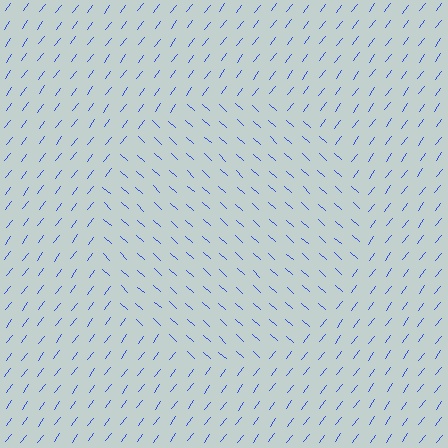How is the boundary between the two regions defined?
The boundary is defined purely by a change in line orientation (approximately 85 degrees difference). All lines are the same color and thickness.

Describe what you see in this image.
The image is filled with small blue line segments. A circle region in the image has lines oriented differently from the surrounding lines, creating a visible texture boundary.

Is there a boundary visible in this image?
Yes, there is a texture boundary formed by a change in line orientation.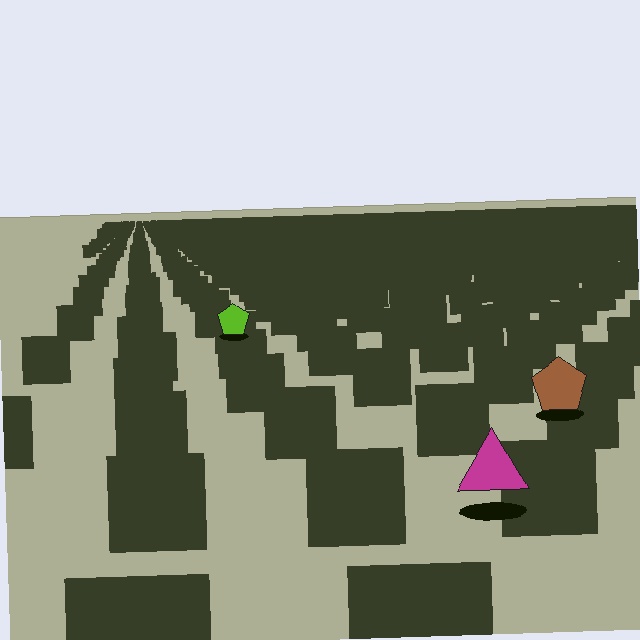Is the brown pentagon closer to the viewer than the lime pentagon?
Yes. The brown pentagon is closer — you can tell from the texture gradient: the ground texture is coarser near it.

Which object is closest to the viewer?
The magenta triangle is closest. The texture marks near it are larger and more spread out.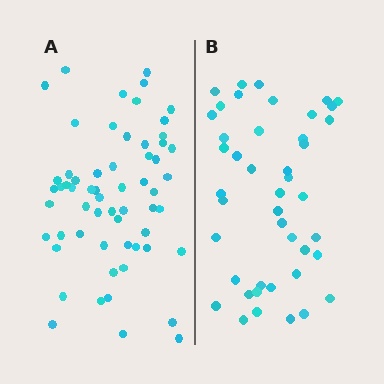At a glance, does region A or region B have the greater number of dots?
Region A (the left region) has more dots.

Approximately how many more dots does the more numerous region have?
Region A has approximately 15 more dots than region B.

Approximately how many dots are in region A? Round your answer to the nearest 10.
About 60 dots.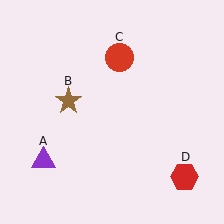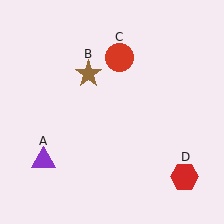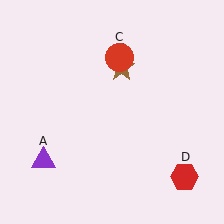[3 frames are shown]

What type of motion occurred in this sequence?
The brown star (object B) rotated clockwise around the center of the scene.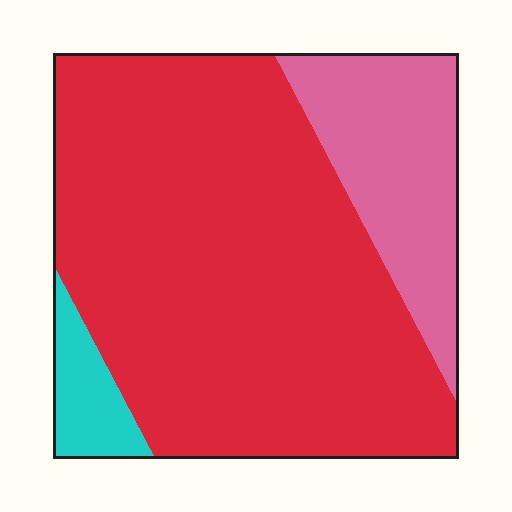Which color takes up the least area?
Cyan, at roughly 5%.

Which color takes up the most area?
Red, at roughly 75%.